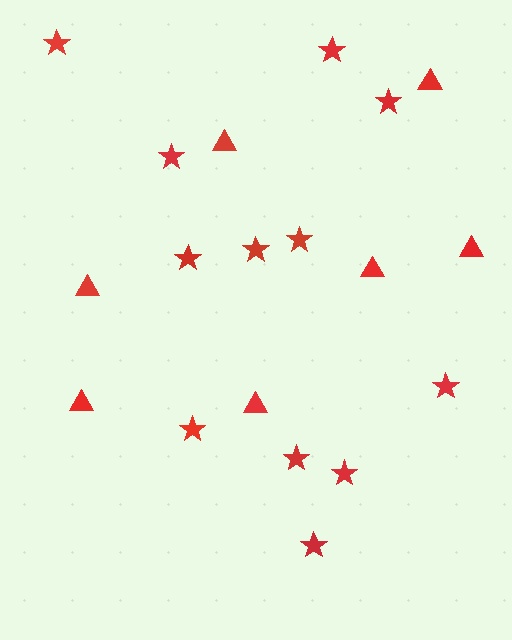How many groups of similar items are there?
There are 2 groups: one group of triangles (7) and one group of stars (12).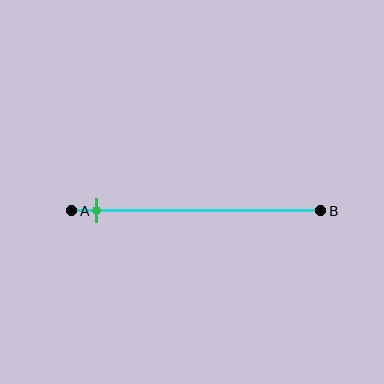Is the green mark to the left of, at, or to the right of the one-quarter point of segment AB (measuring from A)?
The green mark is to the left of the one-quarter point of segment AB.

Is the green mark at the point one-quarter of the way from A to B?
No, the mark is at about 10% from A, not at the 25% one-quarter point.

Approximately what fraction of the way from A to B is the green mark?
The green mark is approximately 10% of the way from A to B.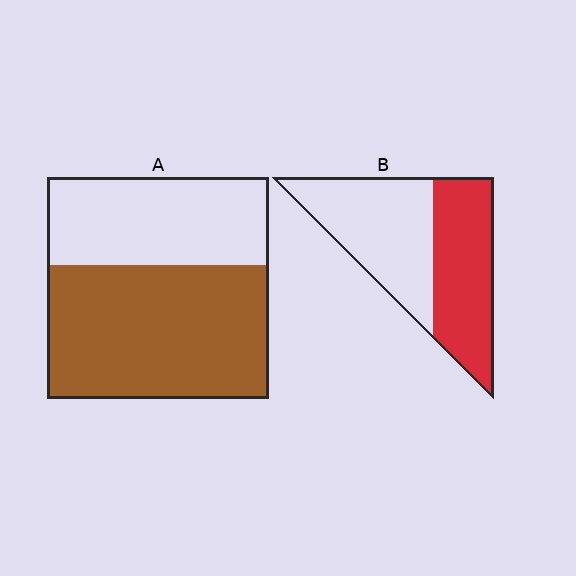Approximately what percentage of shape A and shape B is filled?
A is approximately 60% and B is approximately 45%.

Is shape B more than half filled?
Roughly half.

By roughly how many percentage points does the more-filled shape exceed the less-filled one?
By roughly 15 percentage points (A over B).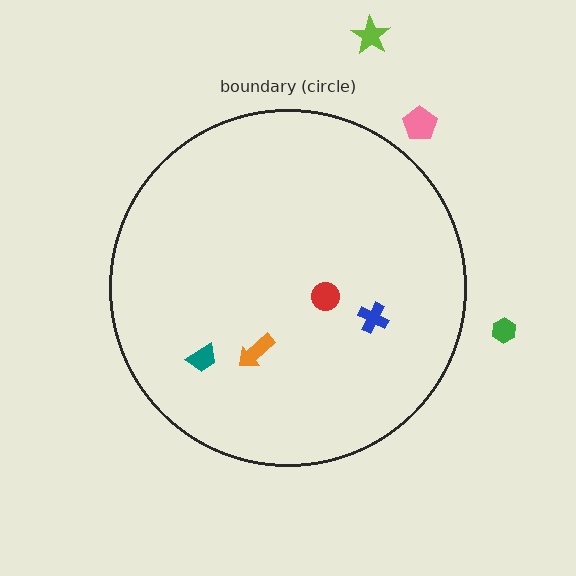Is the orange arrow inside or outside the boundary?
Inside.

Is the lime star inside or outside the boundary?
Outside.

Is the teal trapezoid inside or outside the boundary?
Inside.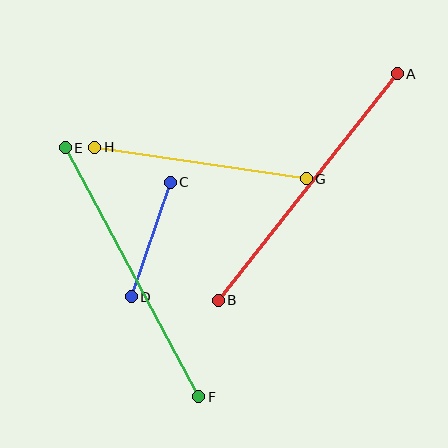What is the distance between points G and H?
The distance is approximately 214 pixels.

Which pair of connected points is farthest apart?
Points A and B are farthest apart.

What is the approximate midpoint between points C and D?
The midpoint is at approximately (151, 240) pixels.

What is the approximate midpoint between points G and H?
The midpoint is at approximately (200, 163) pixels.